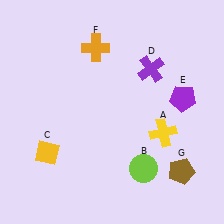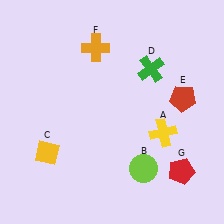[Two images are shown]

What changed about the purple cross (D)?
In Image 1, D is purple. In Image 2, it changed to green.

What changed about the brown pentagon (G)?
In Image 1, G is brown. In Image 2, it changed to red.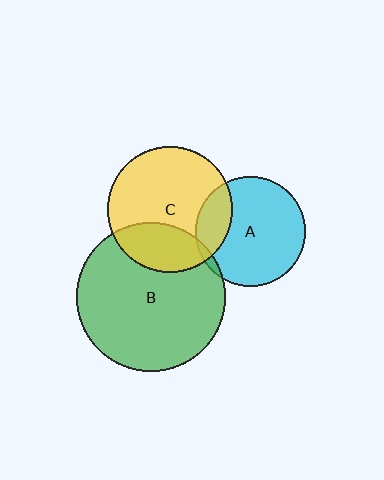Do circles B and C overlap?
Yes.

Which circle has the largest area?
Circle B (green).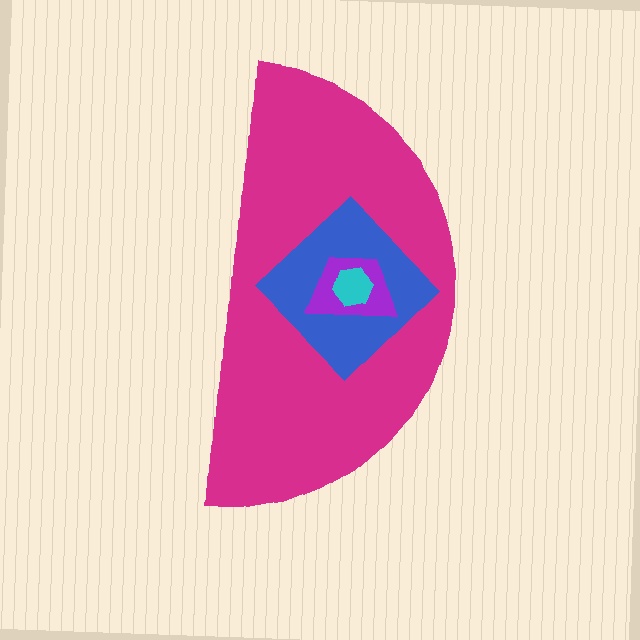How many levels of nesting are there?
4.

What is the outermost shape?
The magenta semicircle.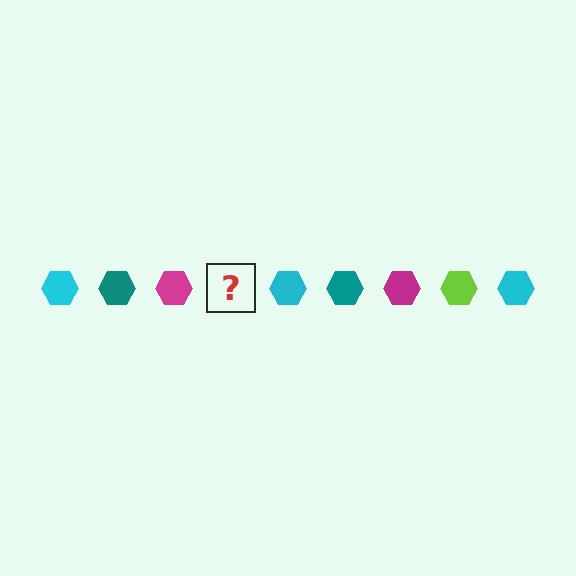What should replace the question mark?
The question mark should be replaced with a lime hexagon.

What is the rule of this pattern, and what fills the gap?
The rule is that the pattern cycles through cyan, teal, magenta, lime hexagons. The gap should be filled with a lime hexagon.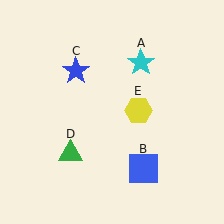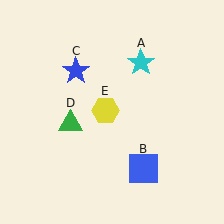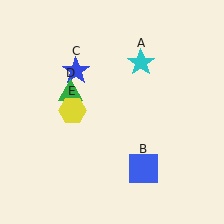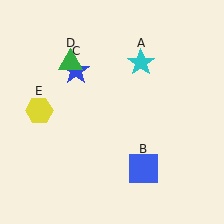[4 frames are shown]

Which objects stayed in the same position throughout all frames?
Cyan star (object A) and blue square (object B) and blue star (object C) remained stationary.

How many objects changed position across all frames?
2 objects changed position: green triangle (object D), yellow hexagon (object E).